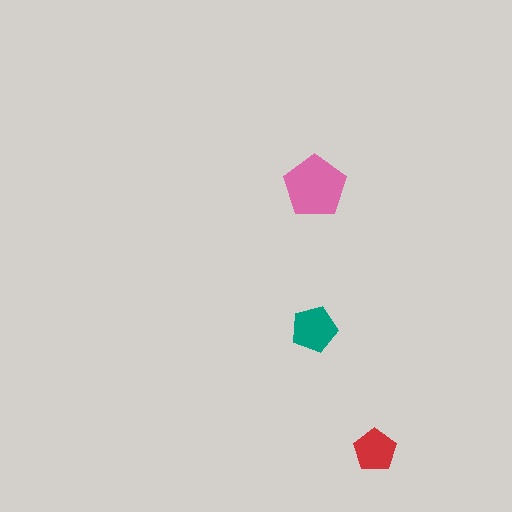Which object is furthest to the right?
The red pentagon is rightmost.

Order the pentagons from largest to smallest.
the pink one, the teal one, the red one.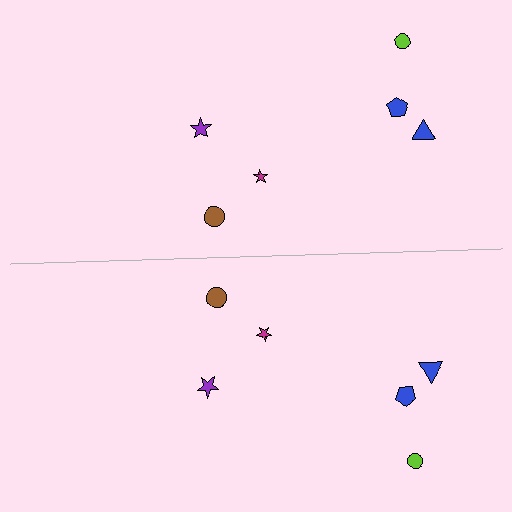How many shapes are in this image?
There are 12 shapes in this image.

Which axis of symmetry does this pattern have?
The pattern has a horizontal axis of symmetry running through the center of the image.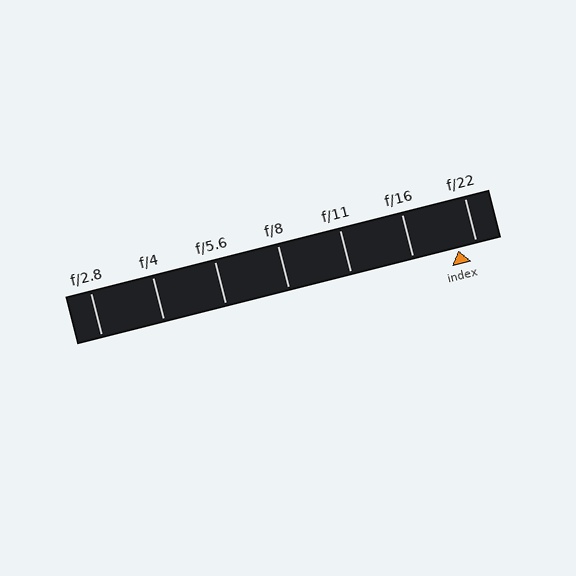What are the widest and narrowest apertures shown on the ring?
The widest aperture shown is f/2.8 and the narrowest is f/22.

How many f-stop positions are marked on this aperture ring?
There are 7 f-stop positions marked.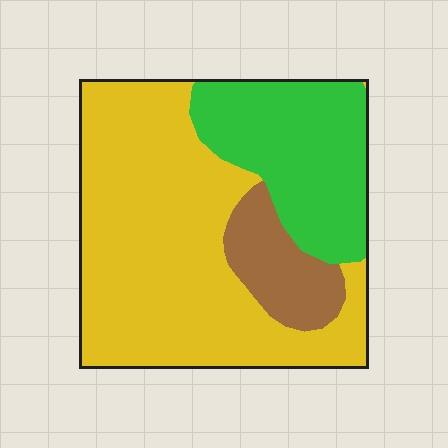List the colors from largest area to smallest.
From largest to smallest: yellow, green, brown.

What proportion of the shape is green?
Green covers 28% of the shape.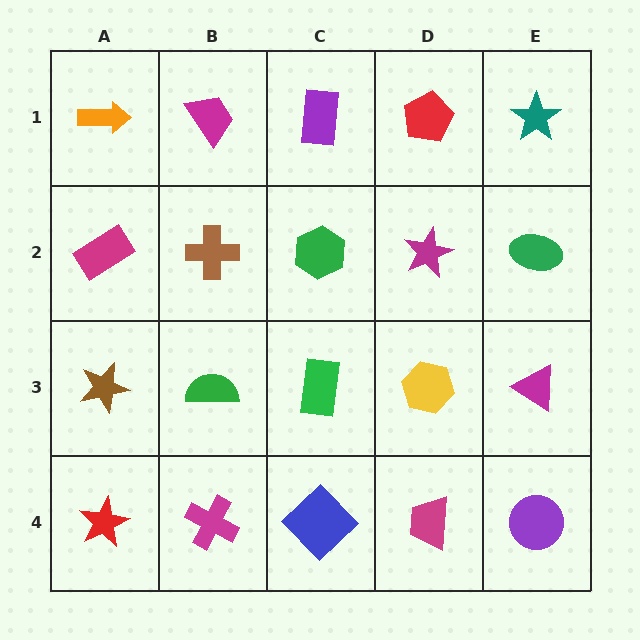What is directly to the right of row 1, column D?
A teal star.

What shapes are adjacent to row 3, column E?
A green ellipse (row 2, column E), a purple circle (row 4, column E), a yellow hexagon (row 3, column D).